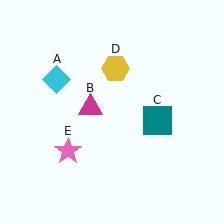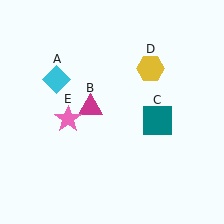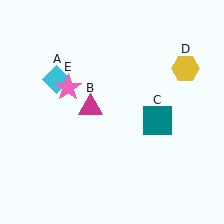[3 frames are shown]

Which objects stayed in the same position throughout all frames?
Cyan diamond (object A) and magenta triangle (object B) and teal square (object C) remained stationary.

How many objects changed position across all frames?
2 objects changed position: yellow hexagon (object D), pink star (object E).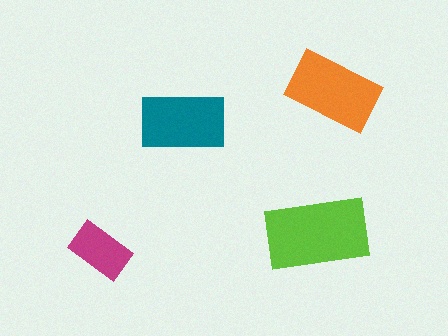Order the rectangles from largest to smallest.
the lime one, the orange one, the teal one, the magenta one.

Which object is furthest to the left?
The magenta rectangle is leftmost.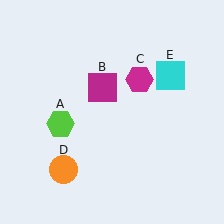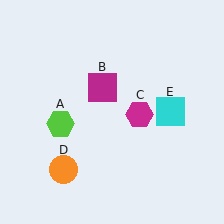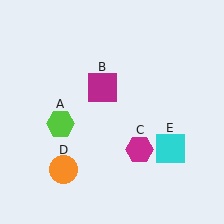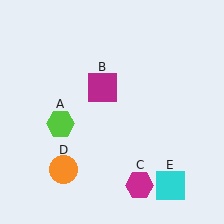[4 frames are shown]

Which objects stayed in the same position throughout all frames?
Lime hexagon (object A) and magenta square (object B) and orange circle (object D) remained stationary.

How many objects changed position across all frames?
2 objects changed position: magenta hexagon (object C), cyan square (object E).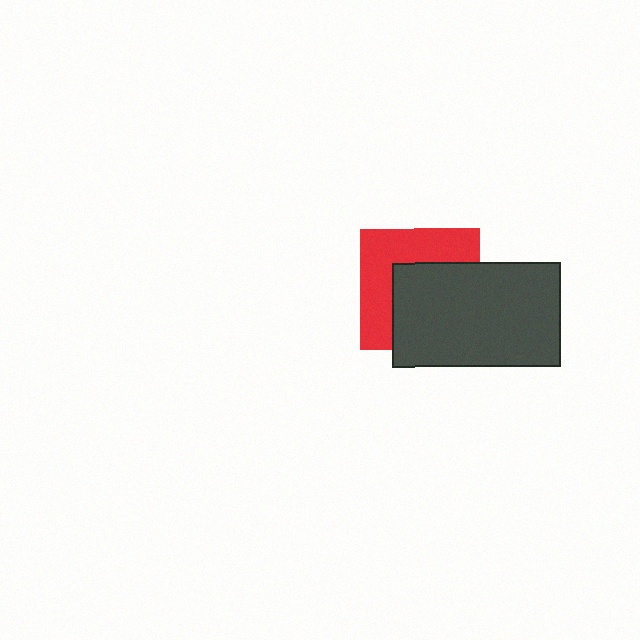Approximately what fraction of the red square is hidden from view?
Roughly 53% of the red square is hidden behind the dark gray rectangle.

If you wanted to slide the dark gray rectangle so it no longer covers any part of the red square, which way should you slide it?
Slide it toward the lower-right — that is the most direct way to separate the two shapes.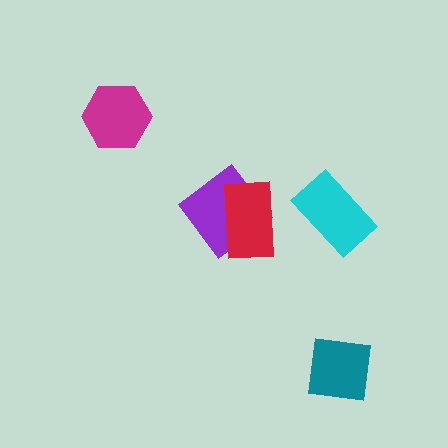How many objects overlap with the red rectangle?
1 object overlaps with the red rectangle.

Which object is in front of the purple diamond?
The red rectangle is in front of the purple diamond.